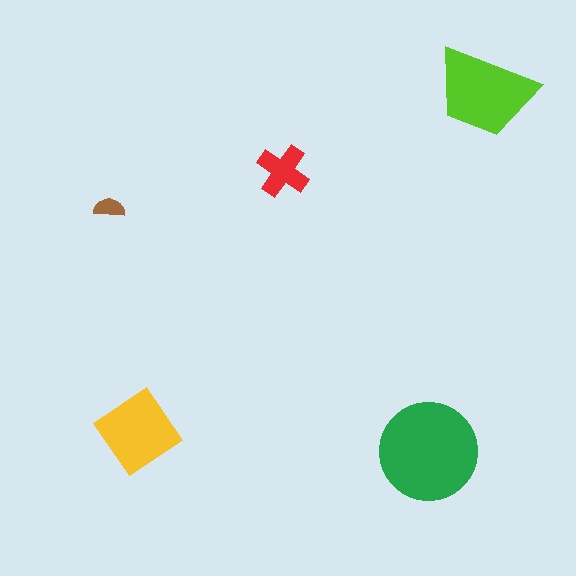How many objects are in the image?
There are 5 objects in the image.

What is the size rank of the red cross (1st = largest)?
4th.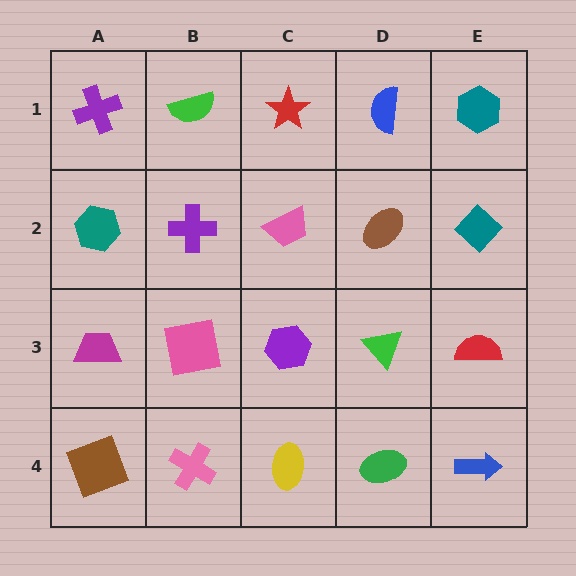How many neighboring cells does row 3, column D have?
4.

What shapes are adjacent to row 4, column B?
A pink square (row 3, column B), a brown square (row 4, column A), a yellow ellipse (row 4, column C).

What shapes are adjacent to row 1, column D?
A brown ellipse (row 2, column D), a red star (row 1, column C), a teal hexagon (row 1, column E).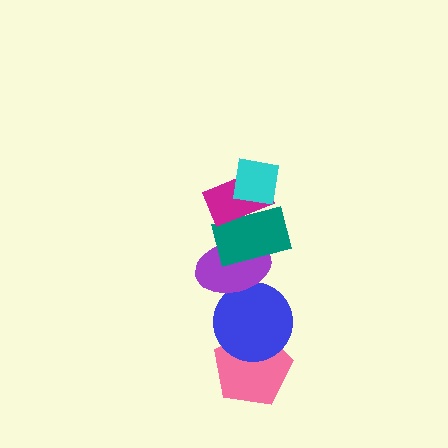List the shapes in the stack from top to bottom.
From top to bottom: the cyan square, the magenta rectangle, the teal rectangle, the purple ellipse, the blue circle, the pink pentagon.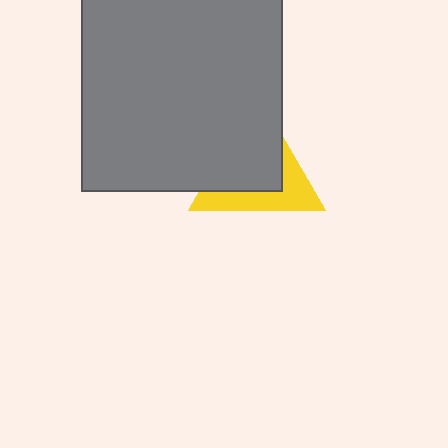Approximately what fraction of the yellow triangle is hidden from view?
Roughly 59% of the yellow triangle is hidden behind the gray square.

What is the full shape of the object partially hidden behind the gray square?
The partially hidden object is a yellow triangle.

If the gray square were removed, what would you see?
You would see the complete yellow triangle.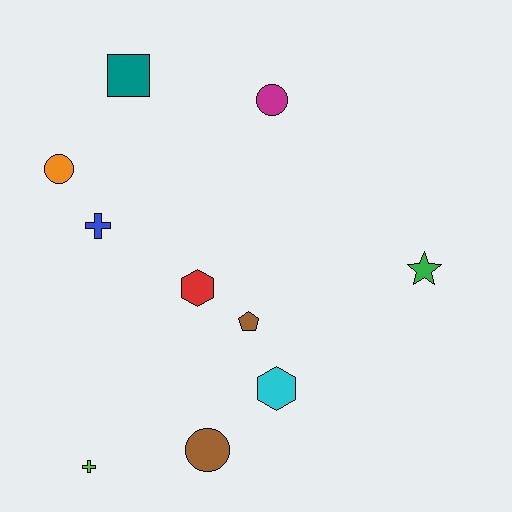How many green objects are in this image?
There is 1 green object.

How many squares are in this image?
There is 1 square.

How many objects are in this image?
There are 10 objects.